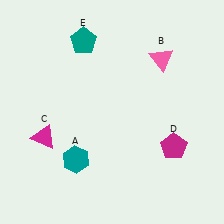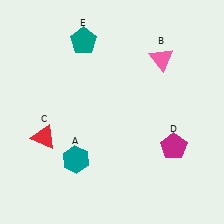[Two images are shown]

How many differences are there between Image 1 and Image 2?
There is 1 difference between the two images.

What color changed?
The triangle (C) changed from magenta in Image 1 to red in Image 2.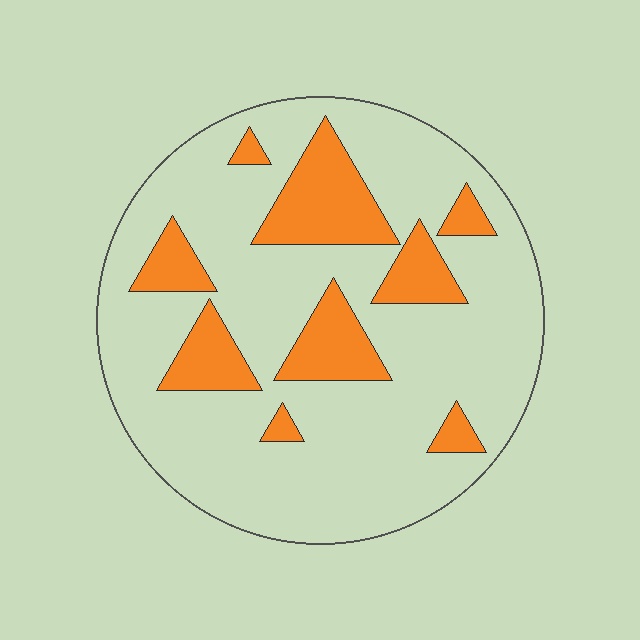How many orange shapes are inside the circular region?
9.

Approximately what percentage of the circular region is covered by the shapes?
Approximately 20%.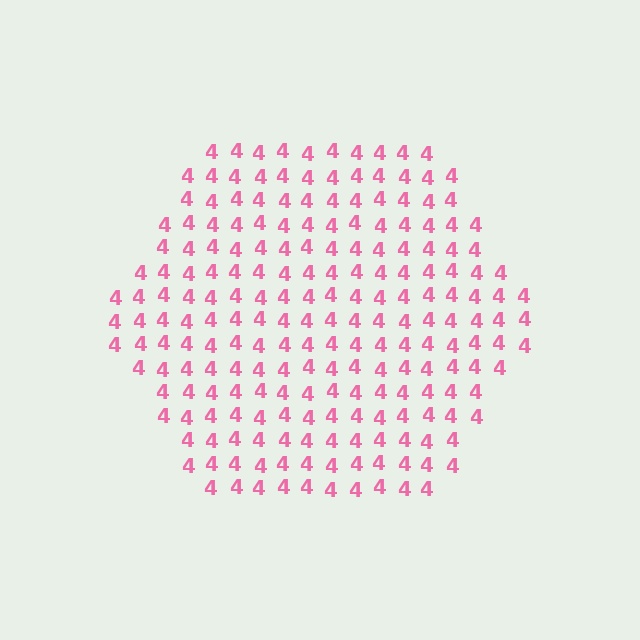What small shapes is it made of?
It is made of small digit 4's.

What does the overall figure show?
The overall figure shows a hexagon.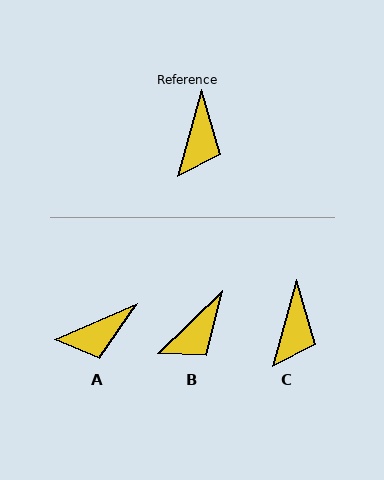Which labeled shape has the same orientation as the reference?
C.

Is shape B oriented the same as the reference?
No, it is off by about 30 degrees.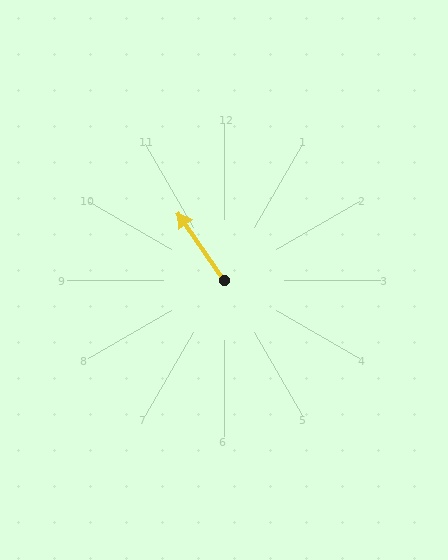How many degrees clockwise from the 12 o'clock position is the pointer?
Approximately 325 degrees.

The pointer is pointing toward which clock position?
Roughly 11 o'clock.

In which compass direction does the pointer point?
Northwest.